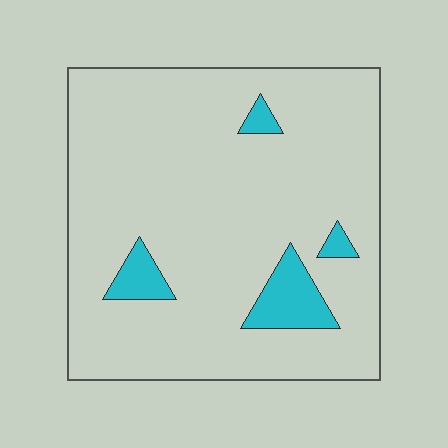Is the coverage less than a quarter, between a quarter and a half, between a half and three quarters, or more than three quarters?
Less than a quarter.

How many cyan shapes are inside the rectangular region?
4.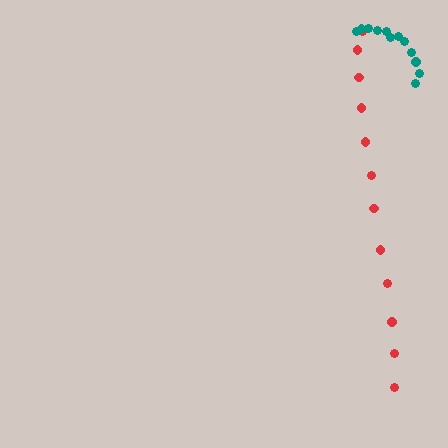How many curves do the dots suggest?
There are 2 distinct paths.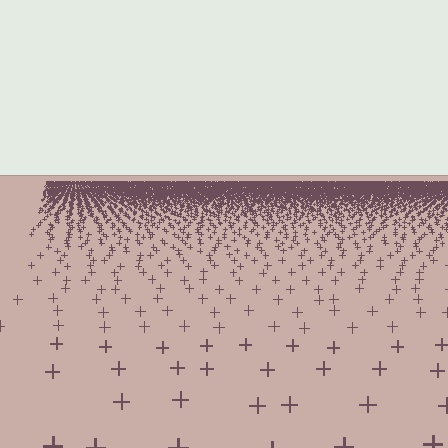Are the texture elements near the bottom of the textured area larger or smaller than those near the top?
Larger. Near the bottom, elements are closer to the viewer and appear at a bigger on-screen size.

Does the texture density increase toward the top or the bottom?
Density increases toward the top.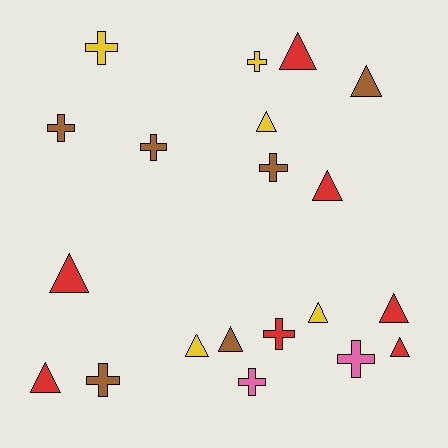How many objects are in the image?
There are 20 objects.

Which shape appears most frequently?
Triangle, with 11 objects.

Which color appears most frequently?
Red, with 7 objects.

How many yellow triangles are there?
There are 3 yellow triangles.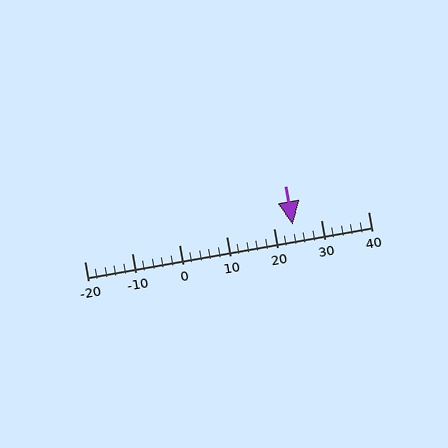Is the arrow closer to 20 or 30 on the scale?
The arrow is closer to 20.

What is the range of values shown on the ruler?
The ruler shows values from -20 to 40.